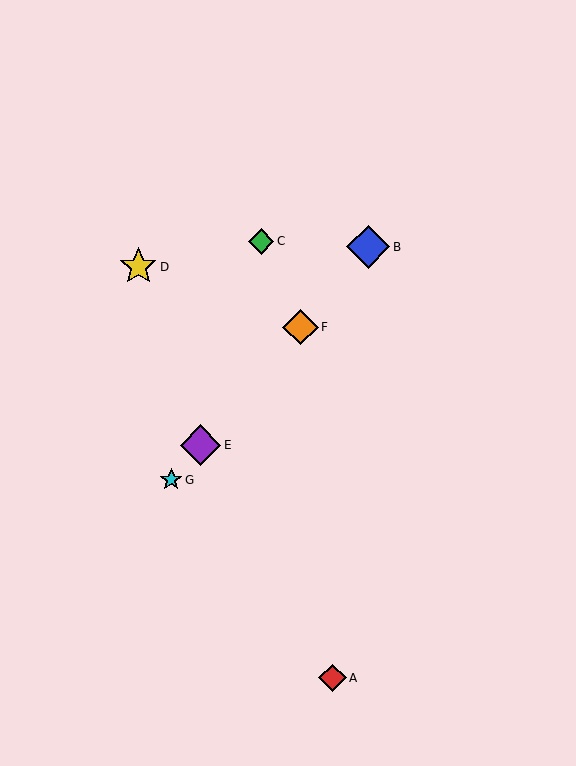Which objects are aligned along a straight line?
Objects B, E, F, G are aligned along a straight line.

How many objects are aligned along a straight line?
4 objects (B, E, F, G) are aligned along a straight line.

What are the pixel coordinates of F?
Object F is at (300, 327).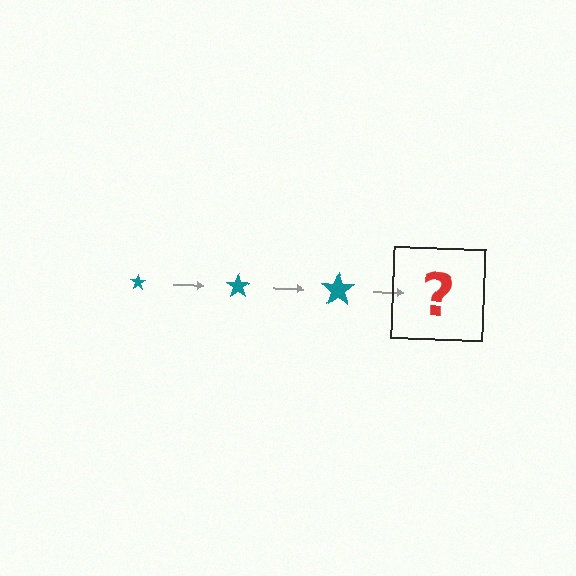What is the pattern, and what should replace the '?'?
The pattern is that the star gets progressively larger each step. The '?' should be a teal star, larger than the previous one.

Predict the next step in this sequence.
The next step is a teal star, larger than the previous one.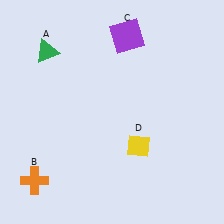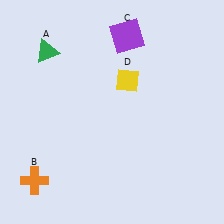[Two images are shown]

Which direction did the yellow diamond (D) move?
The yellow diamond (D) moved up.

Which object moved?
The yellow diamond (D) moved up.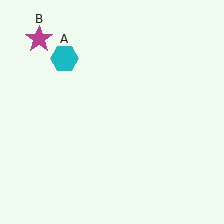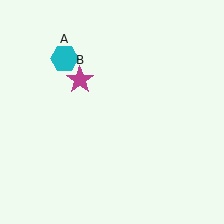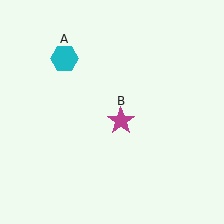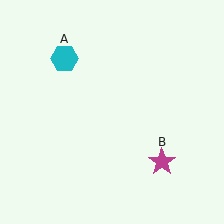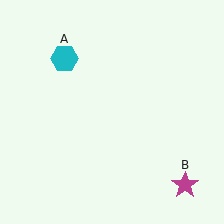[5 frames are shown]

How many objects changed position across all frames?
1 object changed position: magenta star (object B).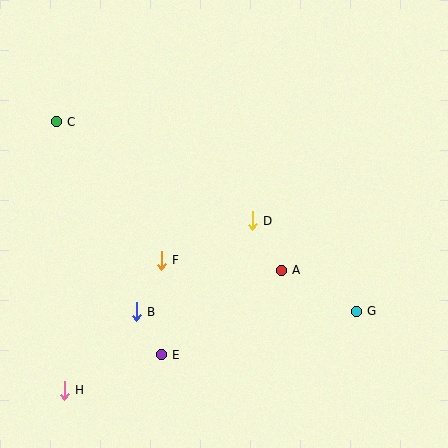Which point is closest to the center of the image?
Point D at (252, 221) is closest to the center.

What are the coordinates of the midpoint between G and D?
The midpoint between G and D is at (304, 266).